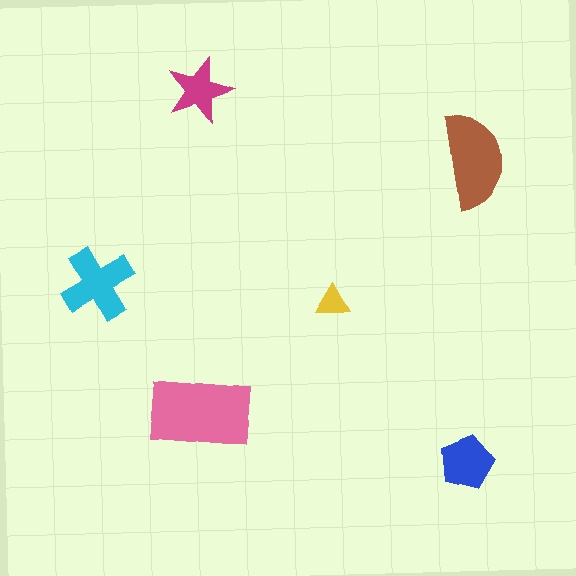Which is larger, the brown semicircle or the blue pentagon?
The brown semicircle.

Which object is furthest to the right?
The brown semicircle is rightmost.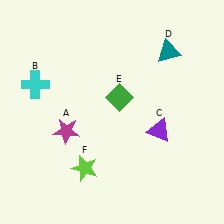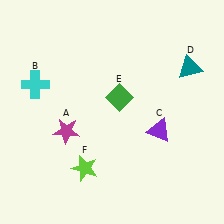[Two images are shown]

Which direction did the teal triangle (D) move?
The teal triangle (D) moved right.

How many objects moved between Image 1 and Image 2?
1 object moved between the two images.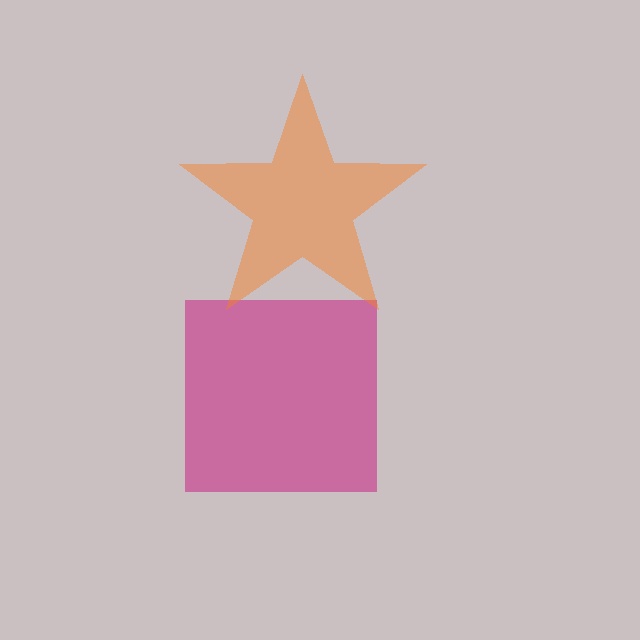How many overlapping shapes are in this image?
There are 2 overlapping shapes in the image.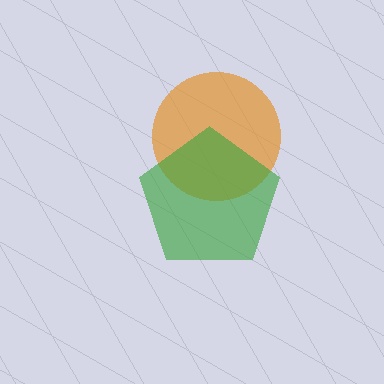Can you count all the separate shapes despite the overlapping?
Yes, there are 2 separate shapes.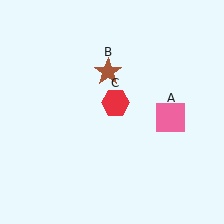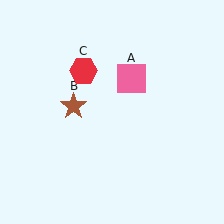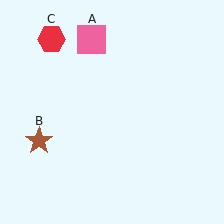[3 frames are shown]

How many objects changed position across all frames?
3 objects changed position: pink square (object A), brown star (object B), red hexagon (object C).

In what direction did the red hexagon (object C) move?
The red hexagon (object C) moved up and to the left.